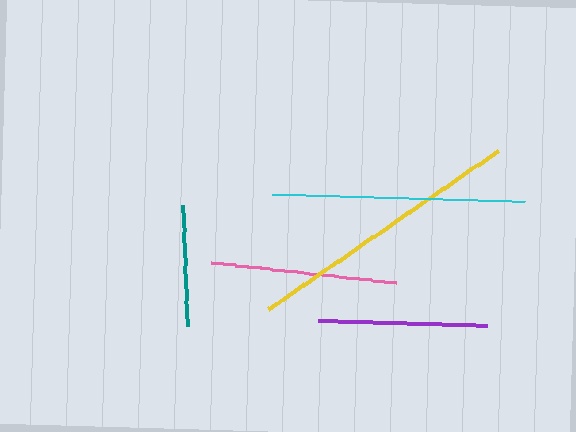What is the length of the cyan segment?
The cyan segment is approximately 253 pixels long.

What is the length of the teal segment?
The teal segment is approximately 121 pixels long.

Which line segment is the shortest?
The teal line is the shortest at approximately 121 pixels.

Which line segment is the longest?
The yellow line is the longest at approximately 279 pixels.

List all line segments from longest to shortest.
From longest to shortest: yellow, cyan, pink, purple, teal.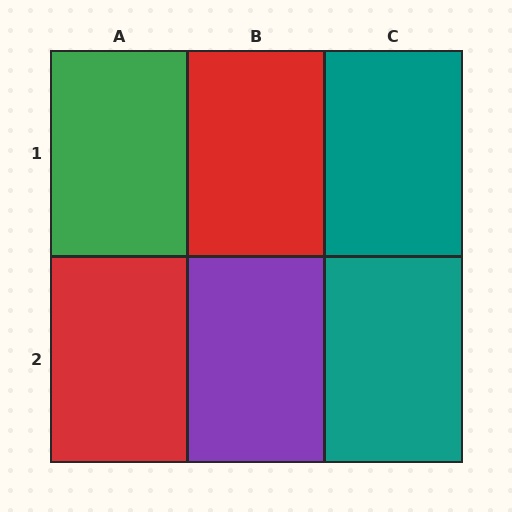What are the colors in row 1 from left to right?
Green, red, teal.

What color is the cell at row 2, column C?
Teal.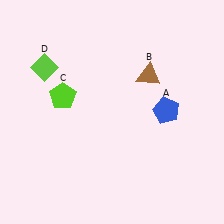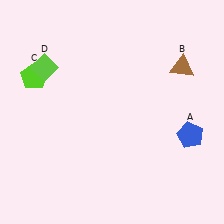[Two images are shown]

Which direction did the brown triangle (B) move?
The brown triangle (B) moved right.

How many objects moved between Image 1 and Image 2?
3 objects moved between the two images.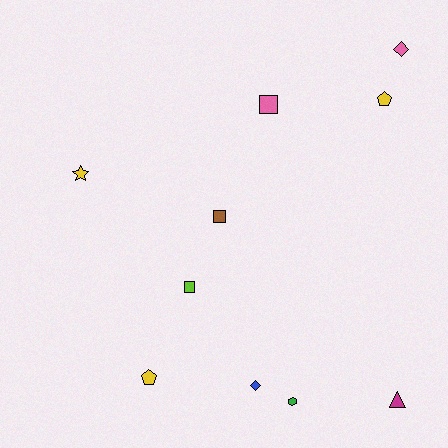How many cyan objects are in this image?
There are no cyan objects.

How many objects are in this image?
There are 10 objects.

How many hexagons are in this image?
There is 1 hexagon.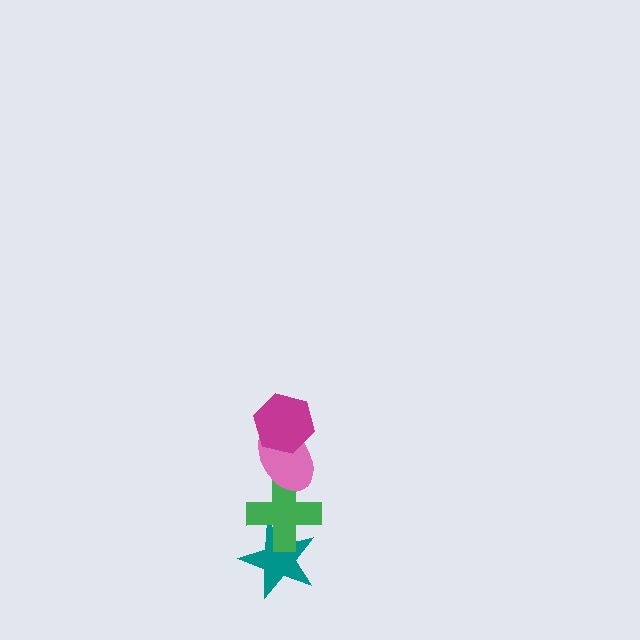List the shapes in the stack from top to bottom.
From top to bottom: the magenta hexagon, the pink ellipse, the green cross, the teal star.